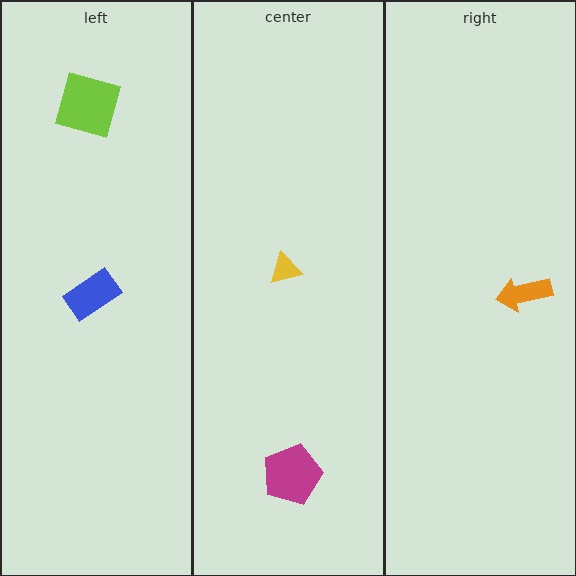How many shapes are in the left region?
2.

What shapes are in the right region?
The orange arrow.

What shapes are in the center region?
The magenta pentagon, the yellow triangle.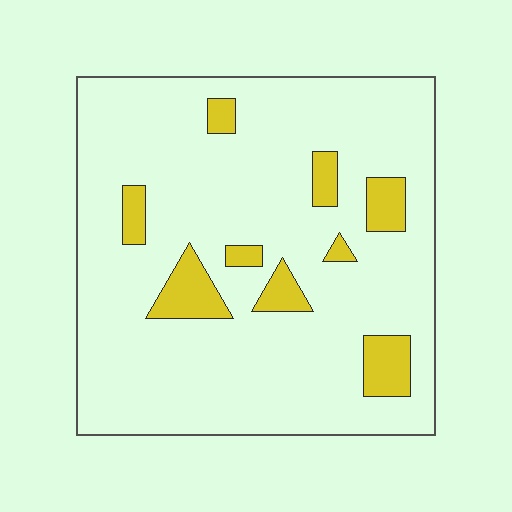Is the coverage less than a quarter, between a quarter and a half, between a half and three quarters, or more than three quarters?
Less than a quarter.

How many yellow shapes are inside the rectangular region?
9.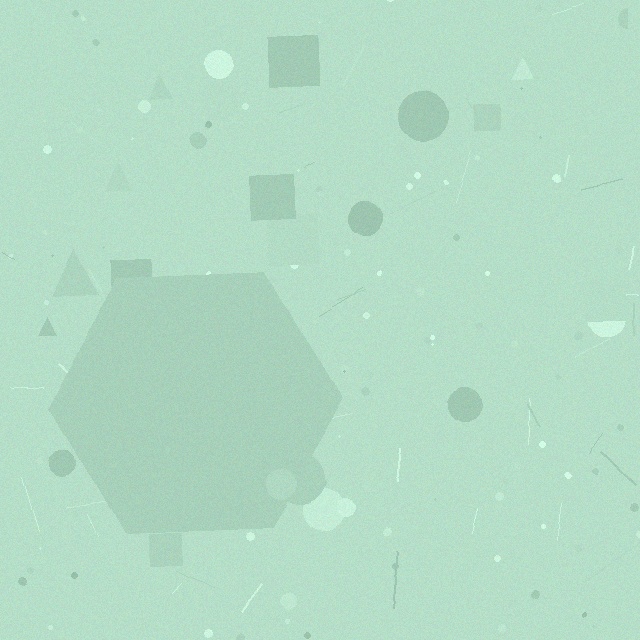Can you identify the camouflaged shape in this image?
The camouflaged shape is a hexagon.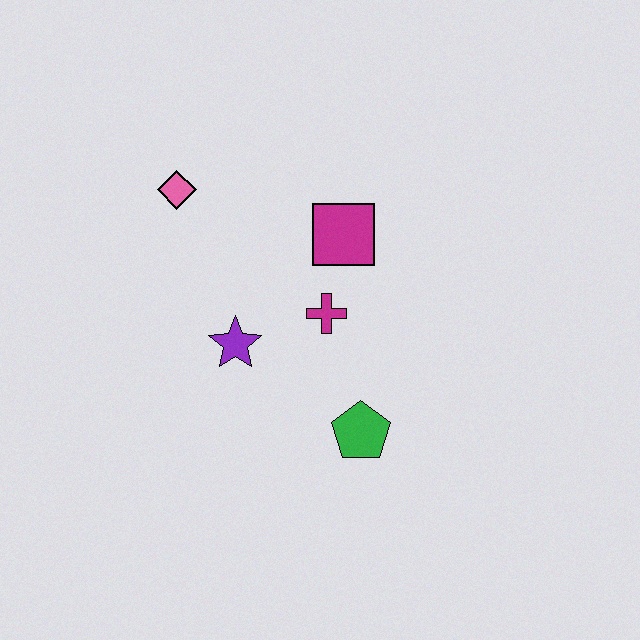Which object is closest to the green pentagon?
The magenta cross is closest to the green pentagon.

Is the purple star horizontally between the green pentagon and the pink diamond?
Yes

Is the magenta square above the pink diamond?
No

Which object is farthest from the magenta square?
The green pentagon is farthest from the magenta square.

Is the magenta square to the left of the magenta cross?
No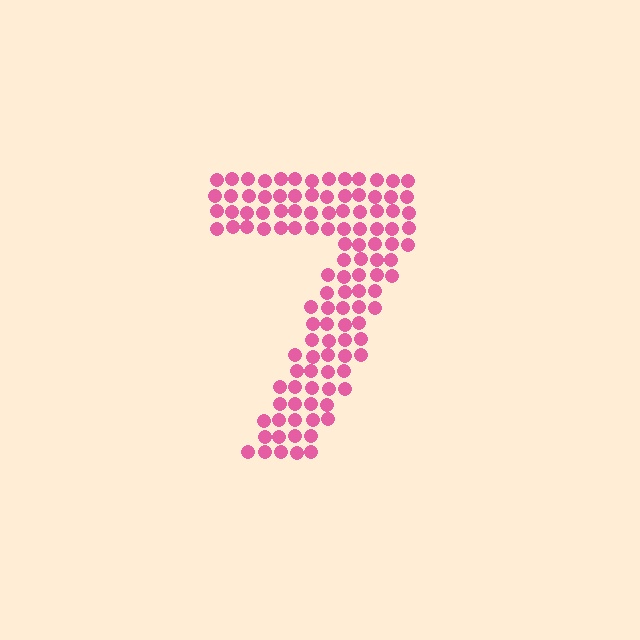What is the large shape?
The large shape is the digit 7.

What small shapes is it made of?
It is made of small circles.